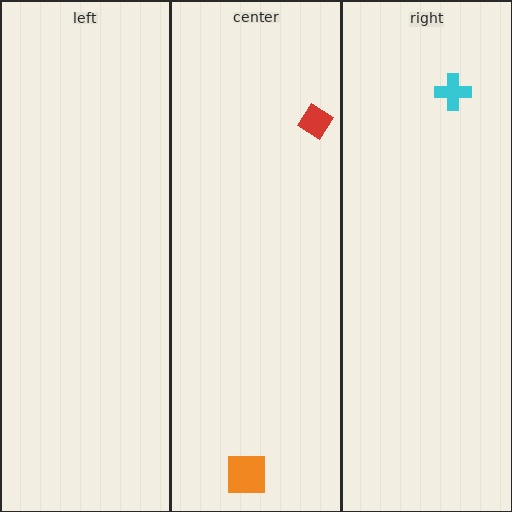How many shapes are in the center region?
2.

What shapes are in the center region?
The orange square, the red diamond.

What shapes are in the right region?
The cyan cross.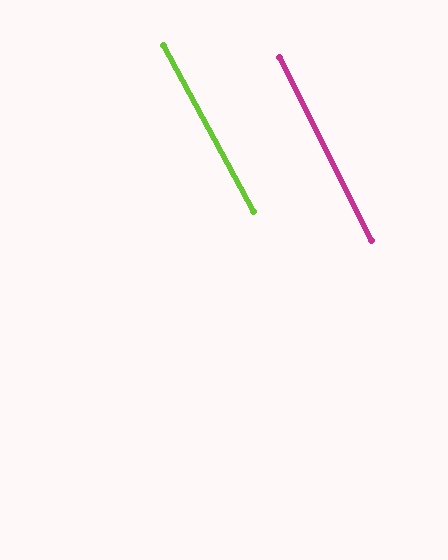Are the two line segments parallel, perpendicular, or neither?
Parallel — their directions differ by only 1.5°.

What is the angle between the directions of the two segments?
Approximately 1 degree.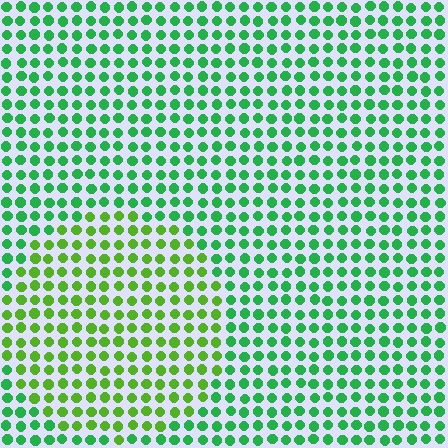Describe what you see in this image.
The image is filled with small green elements in a uniform arrangement. A circle-shaped region is visible where the elements are tinted to a slightly different hue, forming a subtle color boundary.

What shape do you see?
I see a circle.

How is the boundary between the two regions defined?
The boundary is defined purely by a slight shift in hue (about 36 degrees). Spacing, size, and orientation are identical on both sides.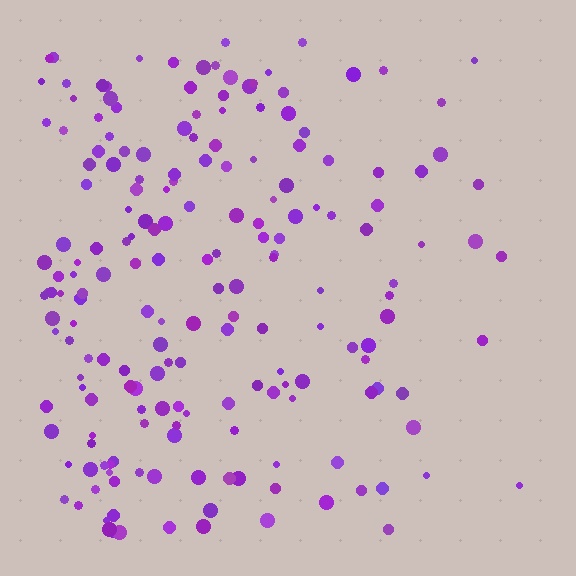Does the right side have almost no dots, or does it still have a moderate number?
Still a moderate number, just noticeably fewer than the left.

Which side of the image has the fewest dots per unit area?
The right.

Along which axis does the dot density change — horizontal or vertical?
Horizontal.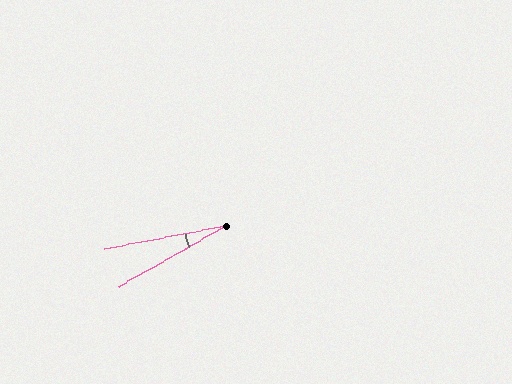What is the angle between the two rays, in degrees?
Approximately 19 degrees.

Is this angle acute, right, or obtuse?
It is acute.